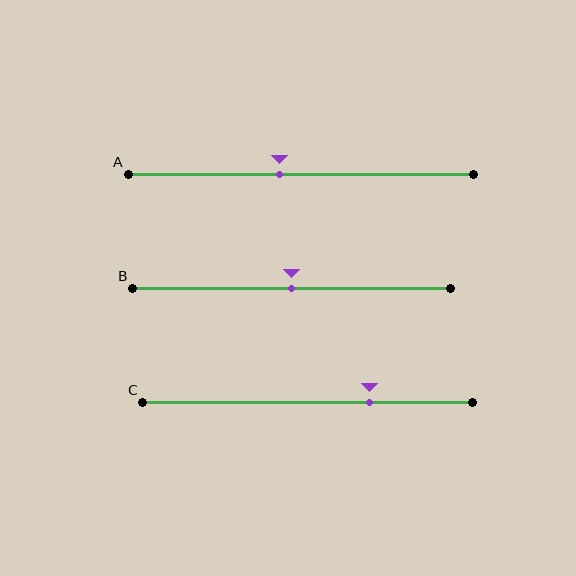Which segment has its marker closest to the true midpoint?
Segment B has its marker closest to the true midpoint.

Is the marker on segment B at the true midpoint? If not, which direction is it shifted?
Yes, the marker on segment B is at the true midpoint.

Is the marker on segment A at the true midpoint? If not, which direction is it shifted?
No, the marker on segment A is shifted to the left by about 6% of the segment length.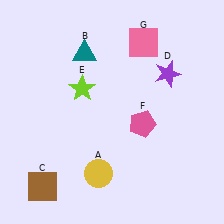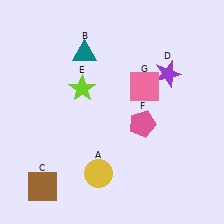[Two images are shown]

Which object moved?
The pink square (G) moved down.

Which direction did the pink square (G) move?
The pink square (G) moved down.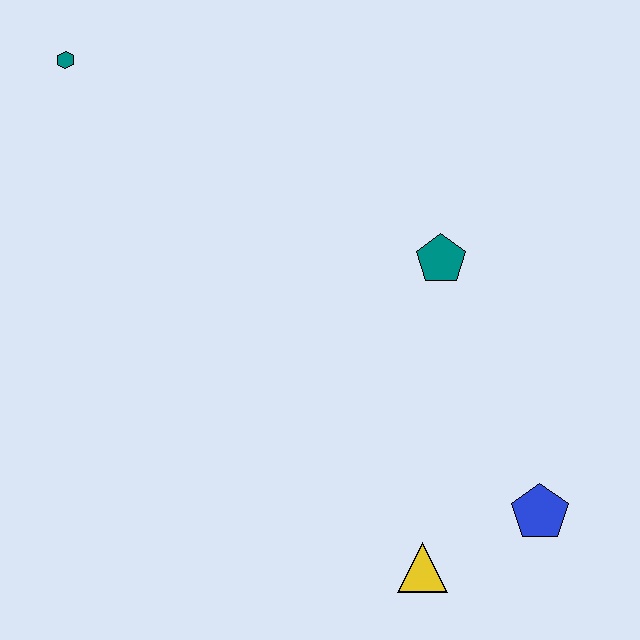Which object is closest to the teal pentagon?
The blue pentagon is closest to the teal pentagon.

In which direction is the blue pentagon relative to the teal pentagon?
The blue pentagon is below the teal pentagon.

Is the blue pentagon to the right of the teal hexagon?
Yes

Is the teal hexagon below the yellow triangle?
No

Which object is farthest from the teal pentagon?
The teal hexagon is farthest from the teal pentagon.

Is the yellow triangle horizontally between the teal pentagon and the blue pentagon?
No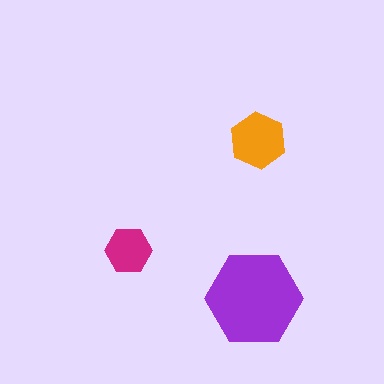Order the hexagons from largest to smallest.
the purple one, the orange one, the magenta one.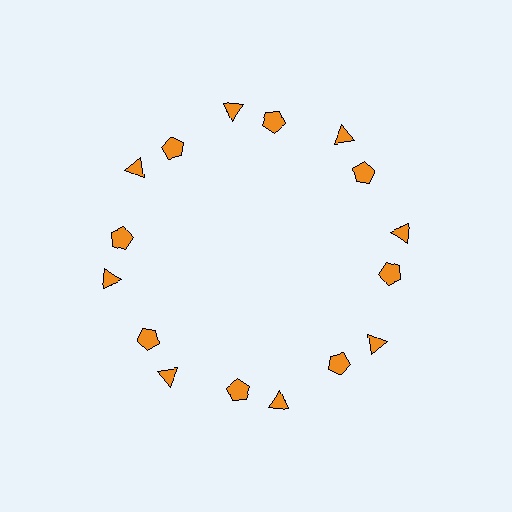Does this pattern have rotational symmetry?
Yes, this pattern has 8-fold rotational symmetry. It looks the same after rotating 45 degrees around the center.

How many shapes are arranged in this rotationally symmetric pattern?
There are 16 shapes, arranged in 8 groups of 2.